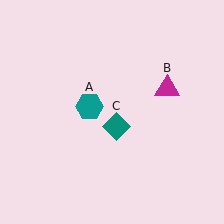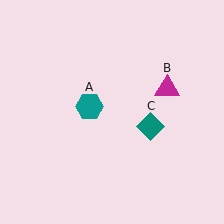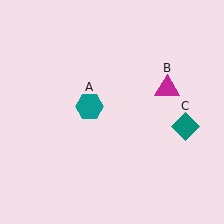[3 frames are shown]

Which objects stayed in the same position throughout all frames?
Teal hexagon (object A) and magenta triangle (object B) remained stationary.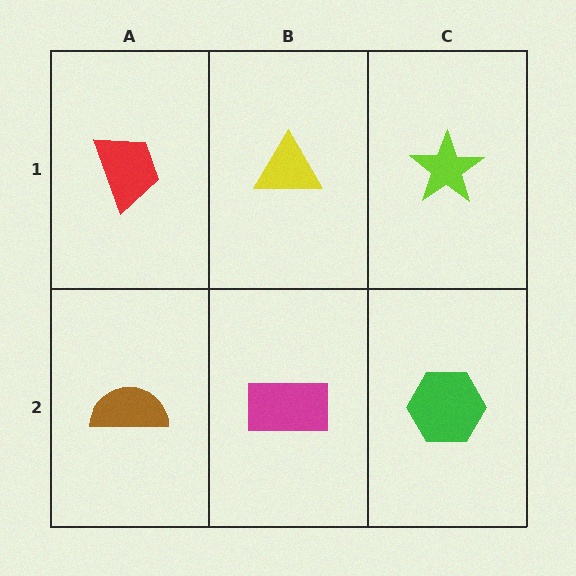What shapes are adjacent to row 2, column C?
A lime star (row 1, column C), a magenta rectangle (row 2, column B).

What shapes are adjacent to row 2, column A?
A red trapezoid (row 1, column A), a magenta rectangle (row 2, column B).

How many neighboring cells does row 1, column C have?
2.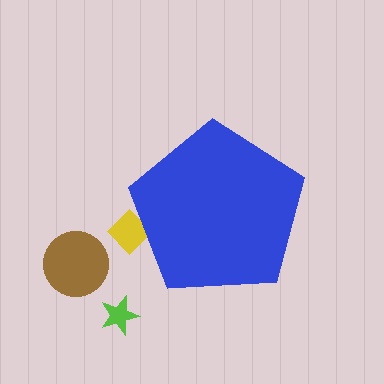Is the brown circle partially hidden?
No, the brown circle is fully visible.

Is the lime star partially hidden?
No, the lime star is fully visible.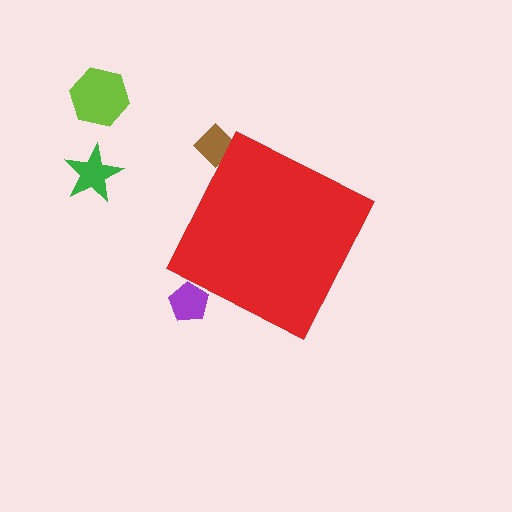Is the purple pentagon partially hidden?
Yes, the purple pentagon is partially hidden behind the red diamond.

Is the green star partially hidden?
No, the green star is fully visible.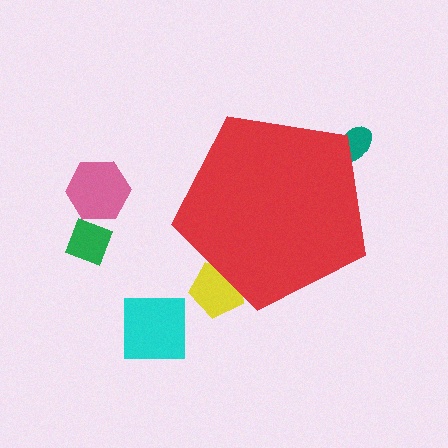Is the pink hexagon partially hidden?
No, the pink hexagon is fully visible.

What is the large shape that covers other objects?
A red pentagon.